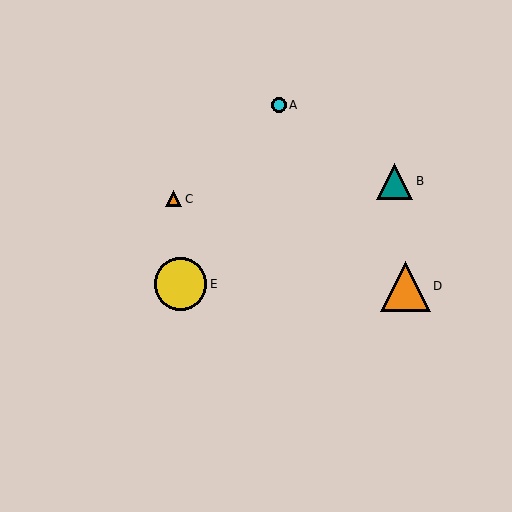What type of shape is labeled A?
Shape A is a cyan circle.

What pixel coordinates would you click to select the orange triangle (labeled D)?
Click at (405, 286) to select the orange triangle D.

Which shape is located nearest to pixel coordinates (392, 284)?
The orange triangle (labeled D) at (405, 286) is nearest to that location.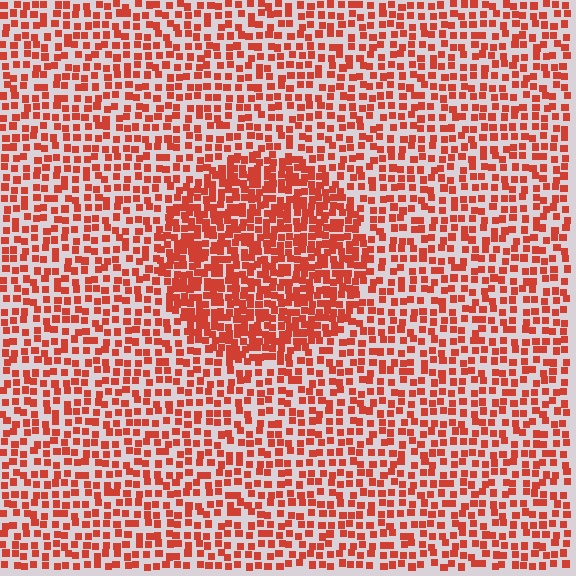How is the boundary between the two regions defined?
The boundary is defined by a change in element density (approximately 1.8x ratio). All elements are the same color, size, and shape.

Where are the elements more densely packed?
The elements are more densely packed inside the circle boundary.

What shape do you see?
I see a circle.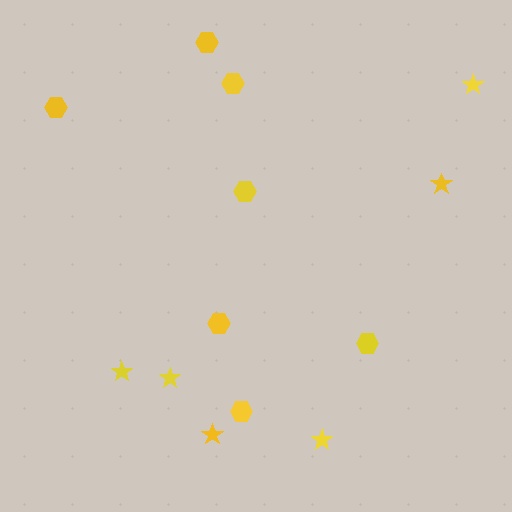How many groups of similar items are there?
There are 2 groups: one group of hexagons (7) and one group of stars (6).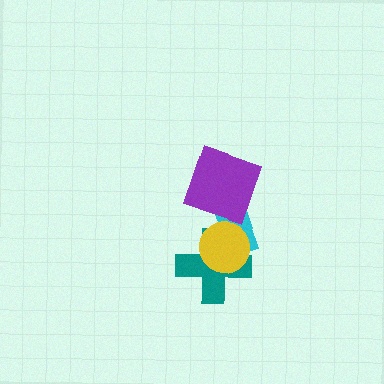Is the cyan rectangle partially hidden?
Yes, it is partially covered by another shape.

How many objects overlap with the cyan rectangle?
3 objects overlap with the cyan rectangle.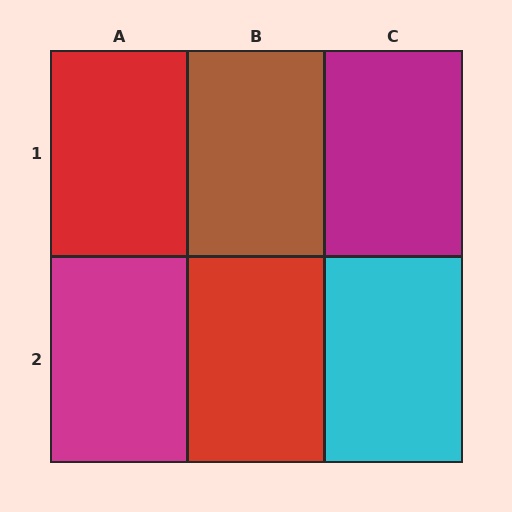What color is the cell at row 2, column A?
Magenta.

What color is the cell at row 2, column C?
Cyan.